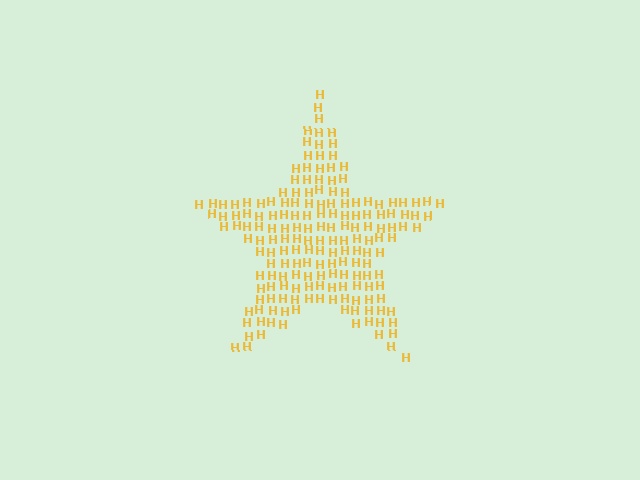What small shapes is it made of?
It is made of small letter H's.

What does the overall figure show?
The overall figure shows a star.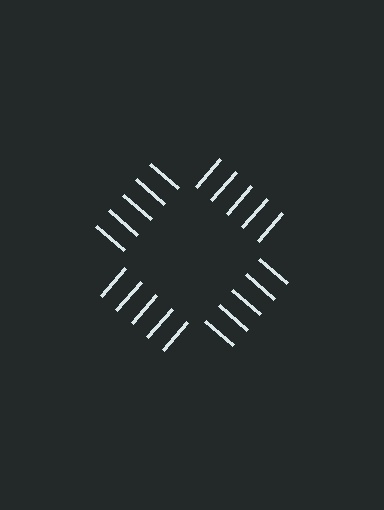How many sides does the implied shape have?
4 sides — the line-ends trace a square.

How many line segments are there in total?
20 — 5 along each of the 4 edges.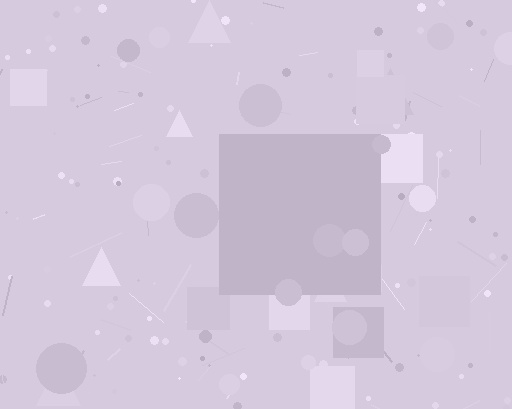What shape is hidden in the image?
A square is hidden in the image.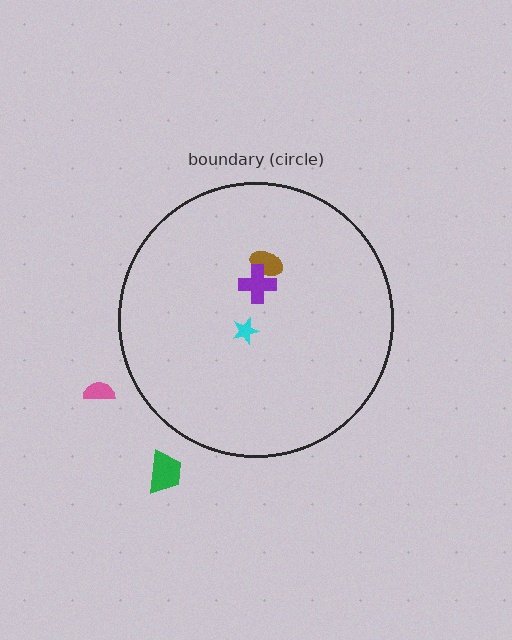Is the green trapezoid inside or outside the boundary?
Outside.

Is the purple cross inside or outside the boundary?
Inside.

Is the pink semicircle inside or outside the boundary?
Outside.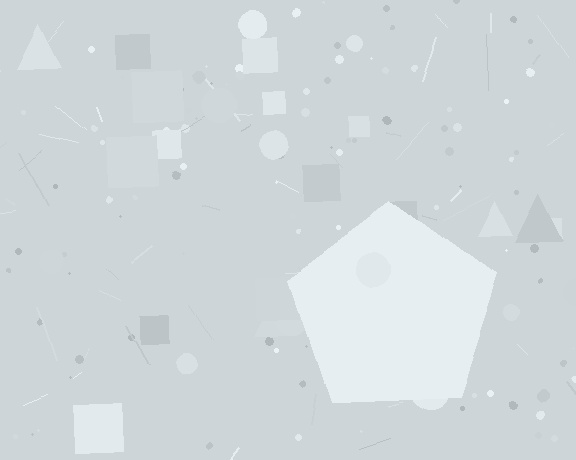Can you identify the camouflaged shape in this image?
The camouflaged shape is a pentagon.